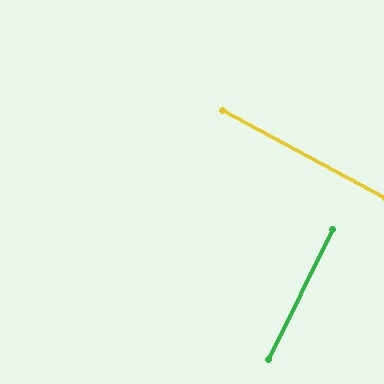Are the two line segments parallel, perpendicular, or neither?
Perpendicular — they meet at approximately 88°.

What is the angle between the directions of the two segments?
Approximately 88 degrees.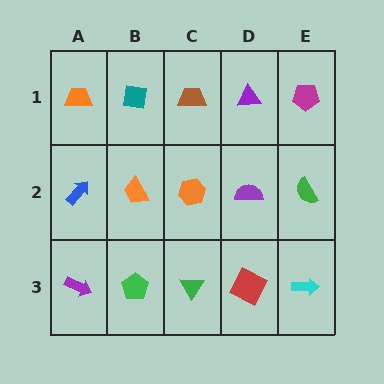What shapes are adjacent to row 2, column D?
A purple triangle (row 1, column D), a red square (row 3, column D), an orange hexagon (row 2, column C), a green semicircle (row 2, column E).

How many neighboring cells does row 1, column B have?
3.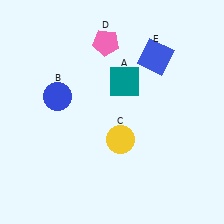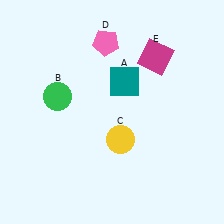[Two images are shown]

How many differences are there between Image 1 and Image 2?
There are 2 differences between the two images.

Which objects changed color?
B changed from blue to green. E changed from blue to magenta.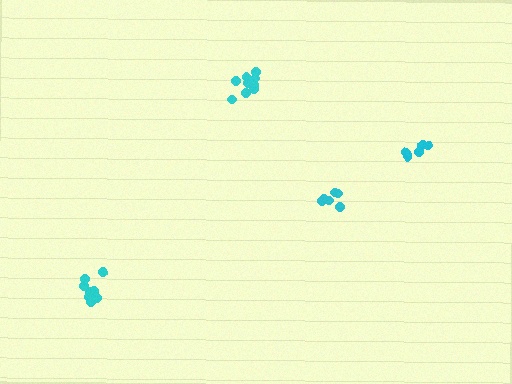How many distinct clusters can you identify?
There are 4 distinct clusters.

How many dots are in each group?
Group 1: 9 dots, Group 2: 6 dots, Group 3: 6 dots, Group 4: 8 dots (29 total).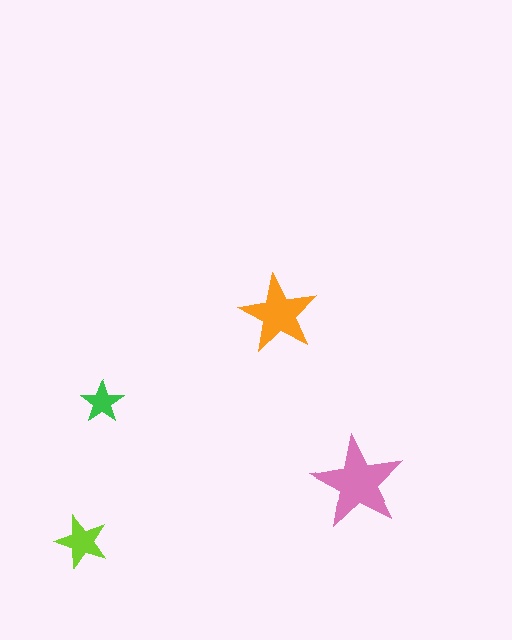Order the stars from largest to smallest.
the pink one, the orange one, the lime one, the green one.